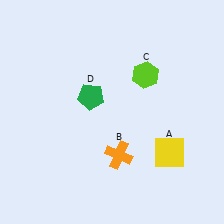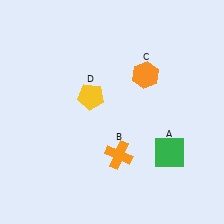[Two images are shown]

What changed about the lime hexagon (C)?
In Image 1, C is lime. In Image 2, it changed to orange.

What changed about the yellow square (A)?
In Image 1, A is yellow. In Image 2, it changed to green.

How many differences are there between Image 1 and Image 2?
There are 3 differences between the two images.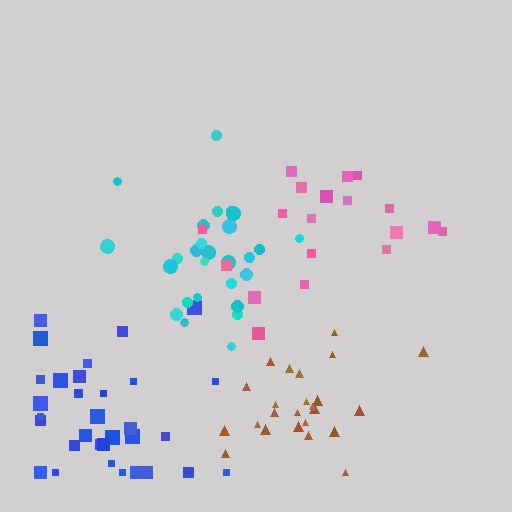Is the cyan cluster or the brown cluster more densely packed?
Cyan.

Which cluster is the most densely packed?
Cyan.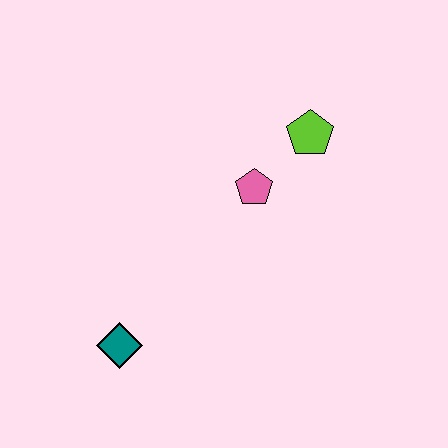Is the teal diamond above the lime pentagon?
No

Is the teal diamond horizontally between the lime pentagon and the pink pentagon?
No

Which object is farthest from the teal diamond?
The lime pentagon is farthest from the teal diamond.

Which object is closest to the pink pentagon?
The lime pentagon is closest to the pink pentagon.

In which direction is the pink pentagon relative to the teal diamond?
The pink pentagon is above the teal diamond.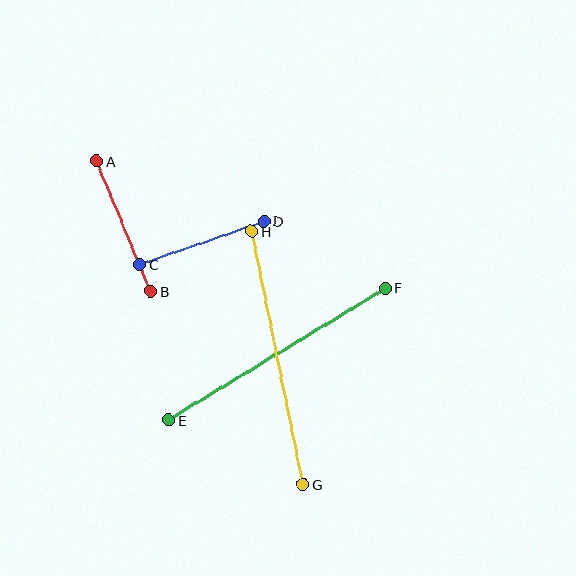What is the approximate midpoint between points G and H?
The midpoint is at approximately (278, 358) pixels.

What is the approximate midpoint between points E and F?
The midpoint is at approximately (277, 354) pixels.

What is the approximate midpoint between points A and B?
The midpoint is at approximately (123, 226) pixels.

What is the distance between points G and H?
The distance is approximately 258 pixels.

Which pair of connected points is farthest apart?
Points G and H are farthest apart.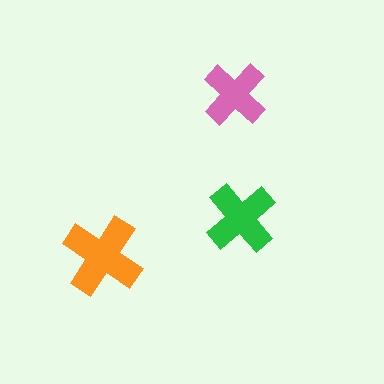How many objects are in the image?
There are 3 objects in the image.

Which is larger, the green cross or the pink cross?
The green one.